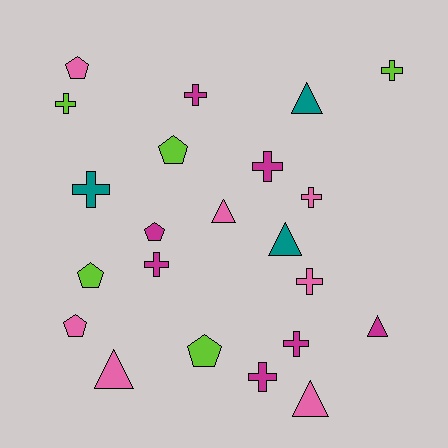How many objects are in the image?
There are 22 objects.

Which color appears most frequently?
Pink, with 7 objects.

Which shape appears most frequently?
Cross, with 10 objects.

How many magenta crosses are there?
There are 5 magenta crosses.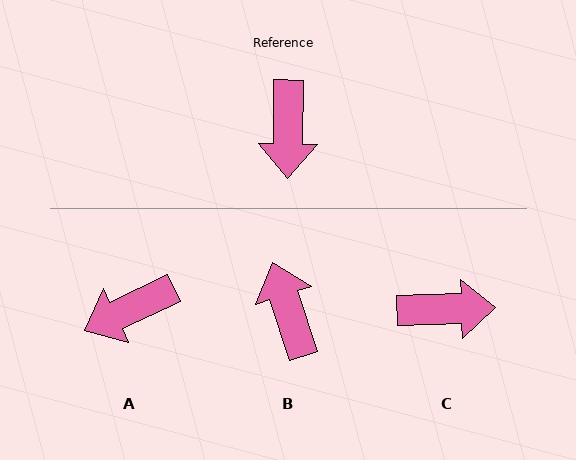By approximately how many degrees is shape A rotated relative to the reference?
Approximately 64 degrees clockwise.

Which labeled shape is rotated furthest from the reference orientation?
B, about 161 degrees away.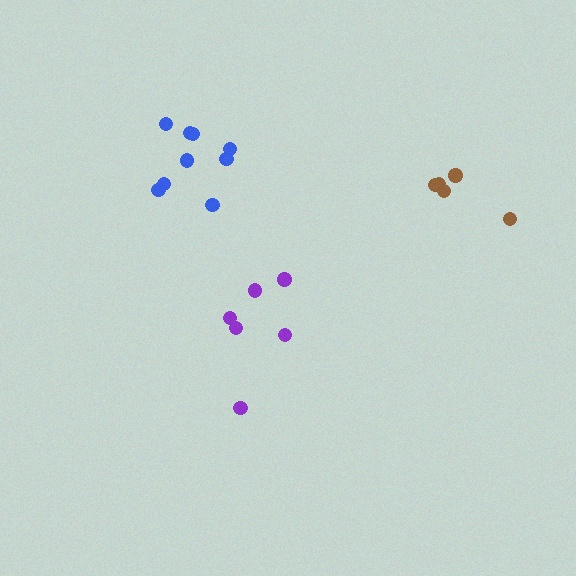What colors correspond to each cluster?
The clusters are colored: blue, purple, brown.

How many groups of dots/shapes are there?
There are 3 groups.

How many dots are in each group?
Group 1: 9 dots, Group 2: 6 dots, Group 3: 5 dots (20 total).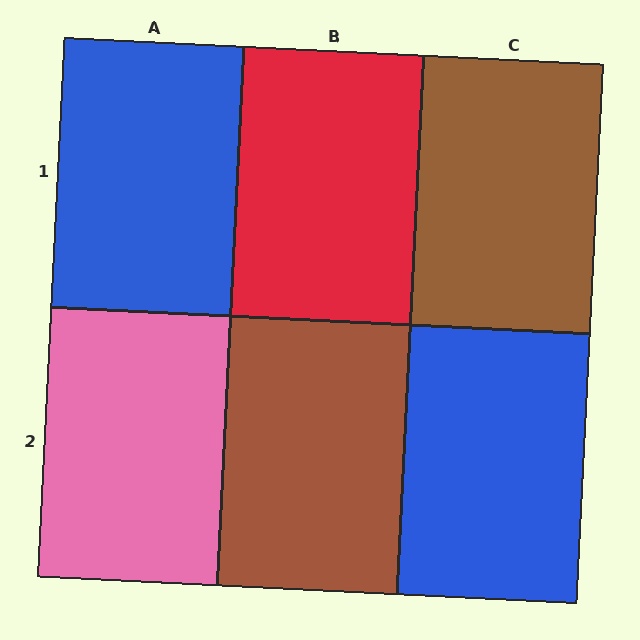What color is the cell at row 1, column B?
Red.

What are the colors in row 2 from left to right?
Pink, brown, blue.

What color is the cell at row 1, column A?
Blue.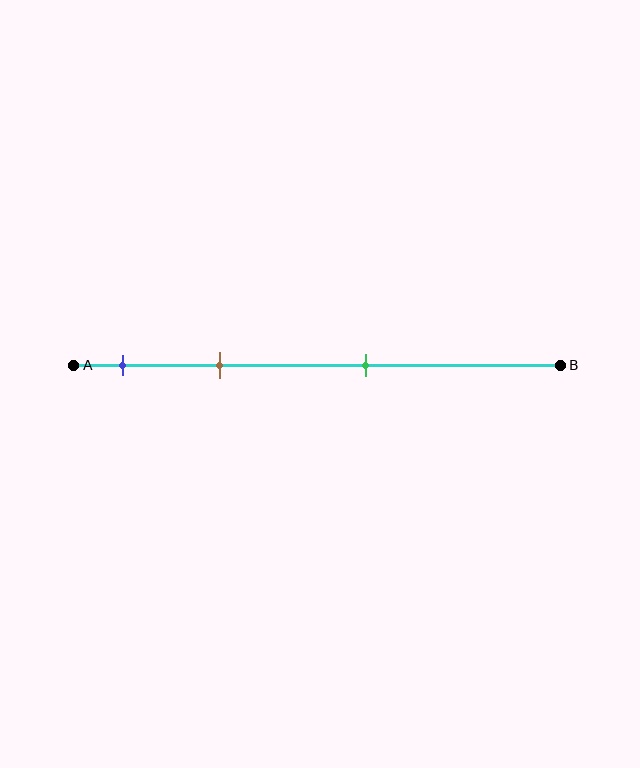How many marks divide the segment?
There are 3 marks dividing the segment.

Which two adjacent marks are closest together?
The blue and brown marks are the closest adjacent pair.